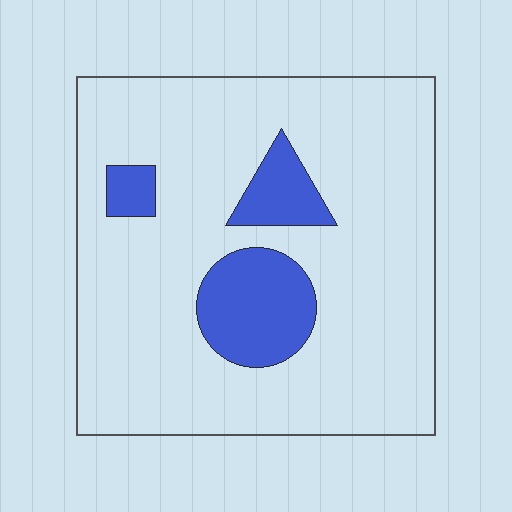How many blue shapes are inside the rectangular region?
3.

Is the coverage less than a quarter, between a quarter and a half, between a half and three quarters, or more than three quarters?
Less than a quarter.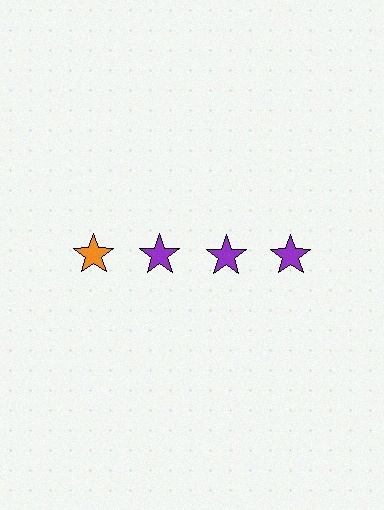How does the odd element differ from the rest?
It has a different color: orange instead of purple.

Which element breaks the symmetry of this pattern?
The orange star in the top row, leftmost column breaks the symmetry. All other shapes are purple stars.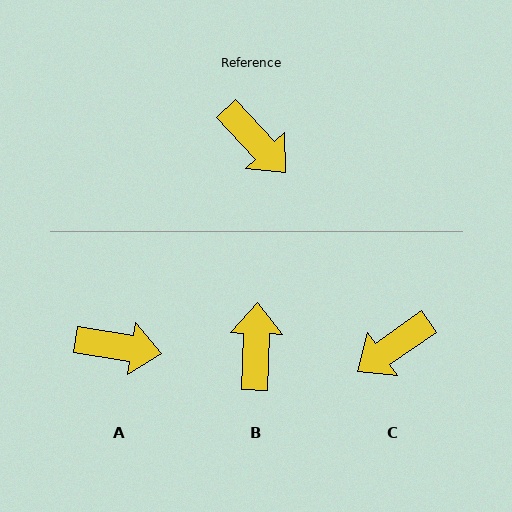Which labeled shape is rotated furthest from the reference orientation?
B, about 135 degrees away.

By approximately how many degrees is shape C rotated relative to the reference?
Approximately 98 degrees clockwise.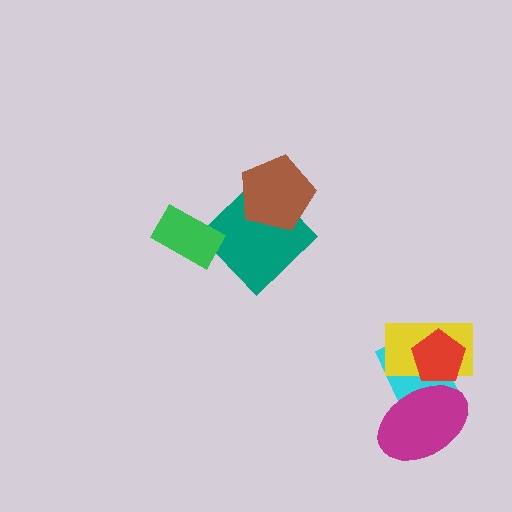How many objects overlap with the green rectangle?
0 objects overlap with the green rectangle.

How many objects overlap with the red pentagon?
3 objects overlap with the red pentagon.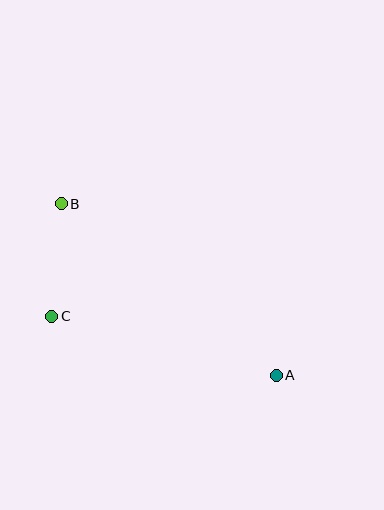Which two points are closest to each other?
Points B and C are closest to each other.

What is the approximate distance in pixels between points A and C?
The distance between A and C is approximately 232 pixels.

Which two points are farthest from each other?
Points A and B are farthest from each other.